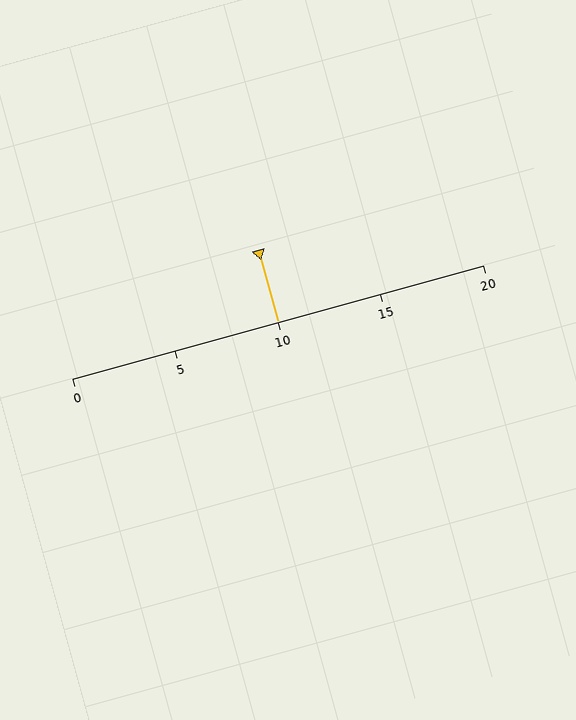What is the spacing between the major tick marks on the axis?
The major ticks are spaced 5 apart.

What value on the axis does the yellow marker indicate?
The marker indicates approximately 10.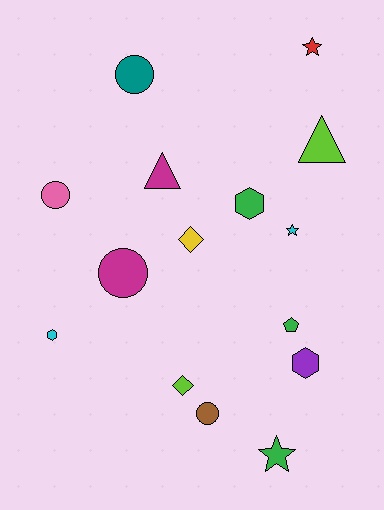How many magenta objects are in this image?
There are 2 magenta objects.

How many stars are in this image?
There are 3 stars.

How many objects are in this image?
There are 15 objects.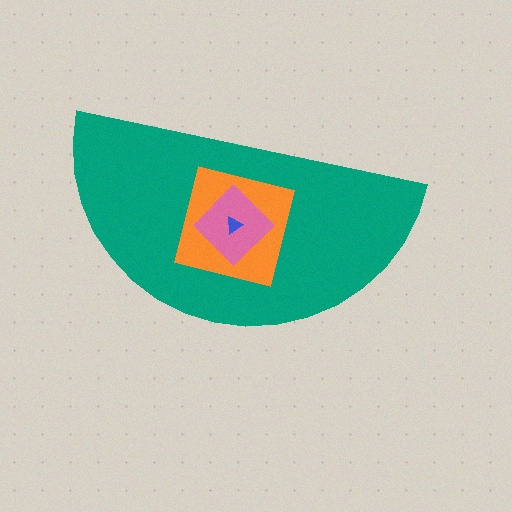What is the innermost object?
The blue triangle.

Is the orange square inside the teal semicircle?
Yes.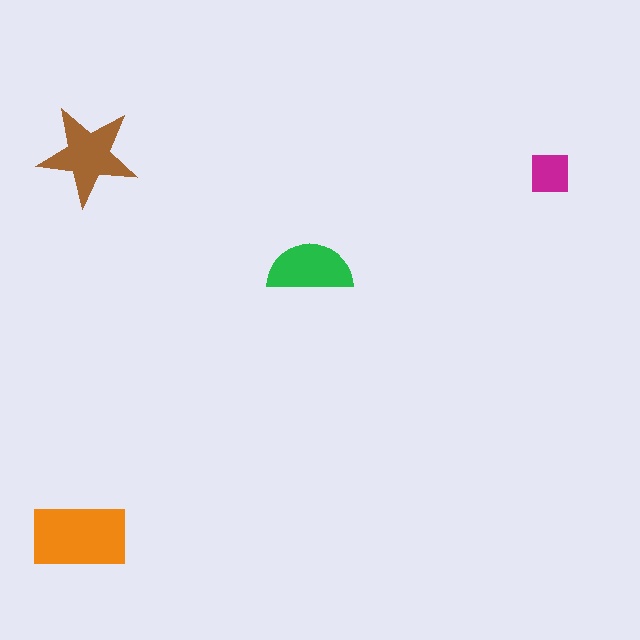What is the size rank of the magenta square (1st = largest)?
4th.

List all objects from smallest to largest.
The magenta square, the green semicircle, the brown star, the orange rectangle.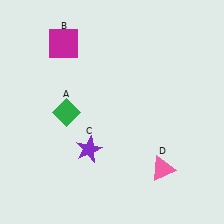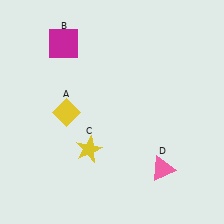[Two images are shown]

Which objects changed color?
A changed from green to yellow. C changed from purple to yellow.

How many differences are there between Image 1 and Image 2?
There are 2 differences between the two images.